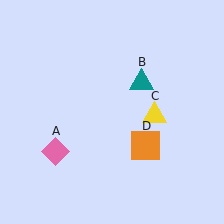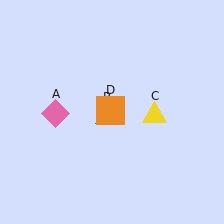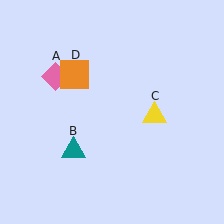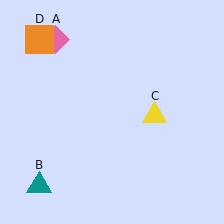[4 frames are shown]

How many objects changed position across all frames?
3 objects changed position: pink diamond (object A), teal triangle (object B), orange square (object D).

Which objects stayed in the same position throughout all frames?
Yellow triangle (object C) remained stationary.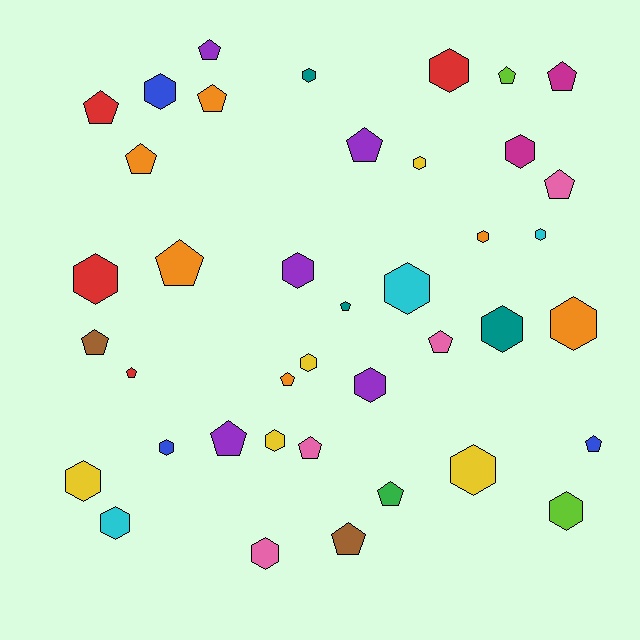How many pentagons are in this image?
There are 19 pentagons.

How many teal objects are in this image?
There are 3 teal objects.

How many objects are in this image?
There are 40 objects.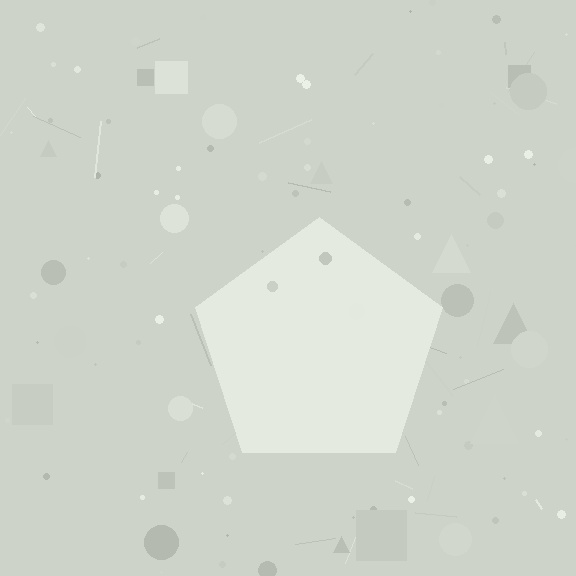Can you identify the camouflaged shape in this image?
The camouflaged shape is a pentagon.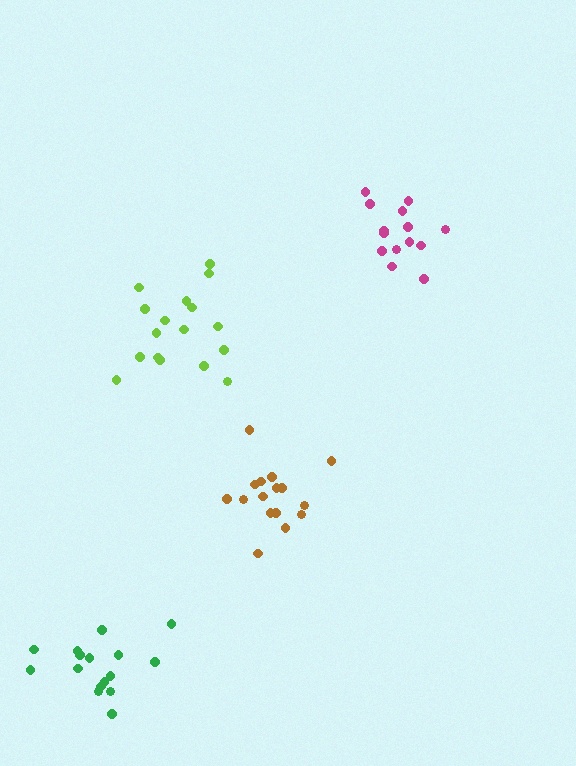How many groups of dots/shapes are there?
There are 4 groups.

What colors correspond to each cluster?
The clusters are colored: lime, magenta, brown, green.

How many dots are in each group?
Group 1: 17 dots, Group 2: 14 dots, Group 3: 16 dots, Group 4: 16 dots (63 total).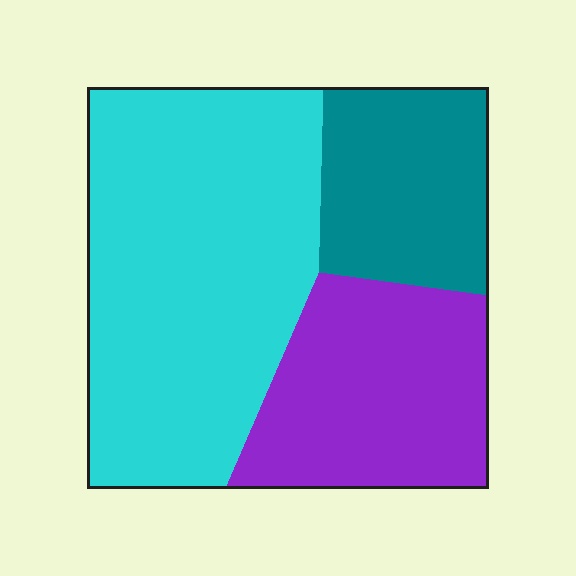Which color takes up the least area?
Teal, at roughly 20%.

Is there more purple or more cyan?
Cyan.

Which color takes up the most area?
Cyan, at roughly 50%.